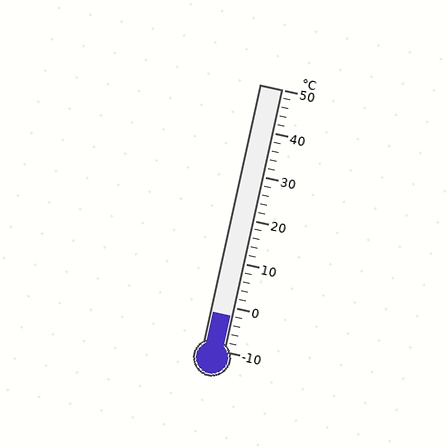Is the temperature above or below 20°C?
The temperature is below 20°C.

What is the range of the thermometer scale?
The thermometer scale ranges from -10°C to 50°C.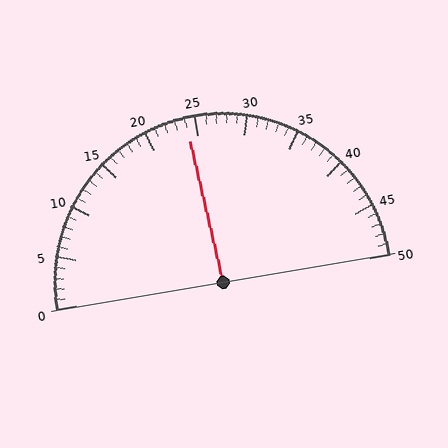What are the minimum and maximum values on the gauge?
The gauge ranges from 0 to 50.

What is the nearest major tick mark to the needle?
The nearest major tick mark is 25.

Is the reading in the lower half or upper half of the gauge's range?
The reading is in the lower half of the range (0 to 50).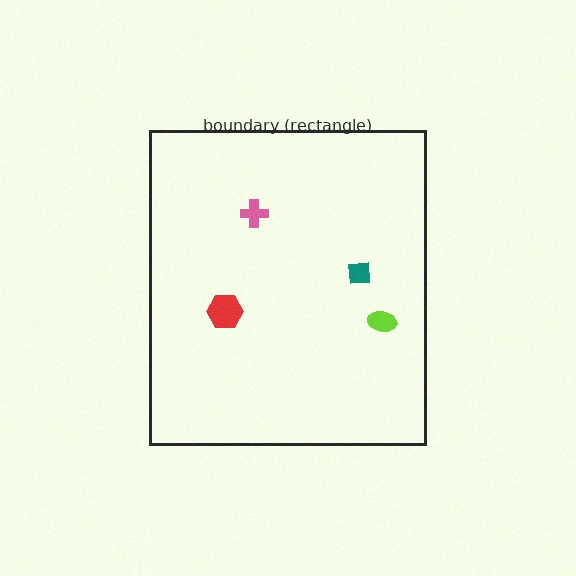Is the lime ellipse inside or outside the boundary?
Inside.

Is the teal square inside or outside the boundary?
Inside.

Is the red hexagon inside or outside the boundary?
Inside.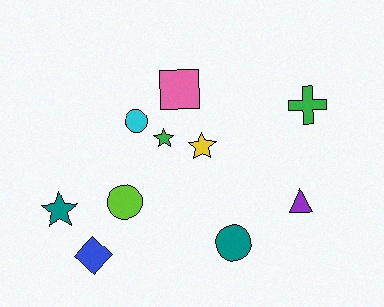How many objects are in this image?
There are 10 objects.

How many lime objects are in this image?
There is 1 lime object.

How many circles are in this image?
There are 3 circles.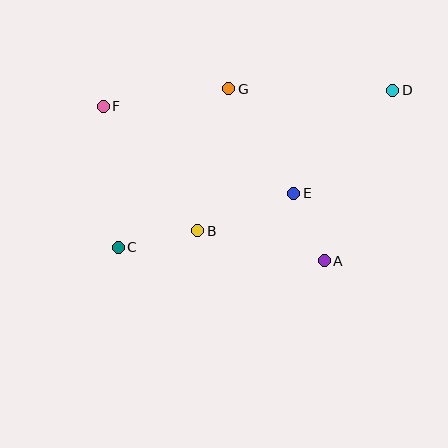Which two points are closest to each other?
Points A and E are closest to each other.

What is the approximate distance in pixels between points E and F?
The distance between E and F is approximately 209 pixels.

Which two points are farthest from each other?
Points C and D are farthest from each other.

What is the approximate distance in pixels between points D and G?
The distance between D and G is approximately 164 pixels.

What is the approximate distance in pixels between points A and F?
The distance between A and F is approximately 269 pixels.